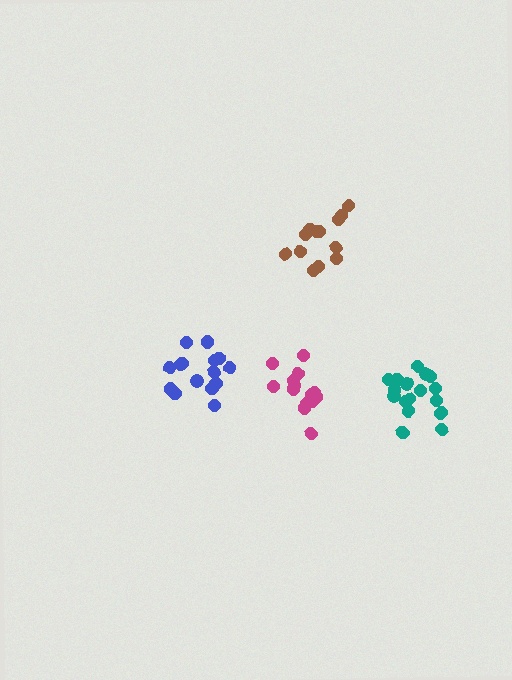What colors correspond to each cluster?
The clusters are colored: blue, magenta, brown, teal.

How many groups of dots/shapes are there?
There are 4 groups.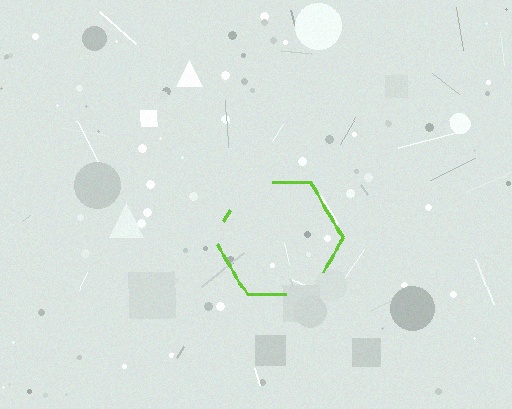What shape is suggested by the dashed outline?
The dashed outline suggests a hexagon.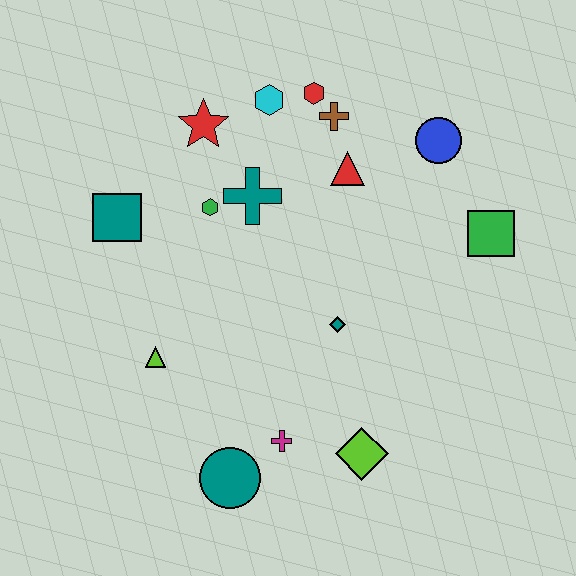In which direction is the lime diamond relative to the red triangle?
The lime diamond is below the red triangle.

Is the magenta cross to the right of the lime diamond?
No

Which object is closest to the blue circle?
The red triangle is closest to the blue circle.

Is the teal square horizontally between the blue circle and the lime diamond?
No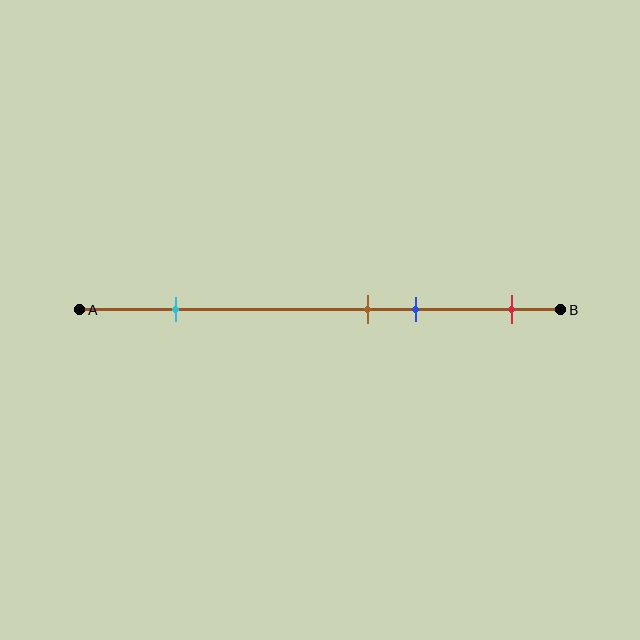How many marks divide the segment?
There are 4 marks dividing the segment.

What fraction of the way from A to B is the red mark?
The red mark is approximately 90% (0.9) of the way from A to B.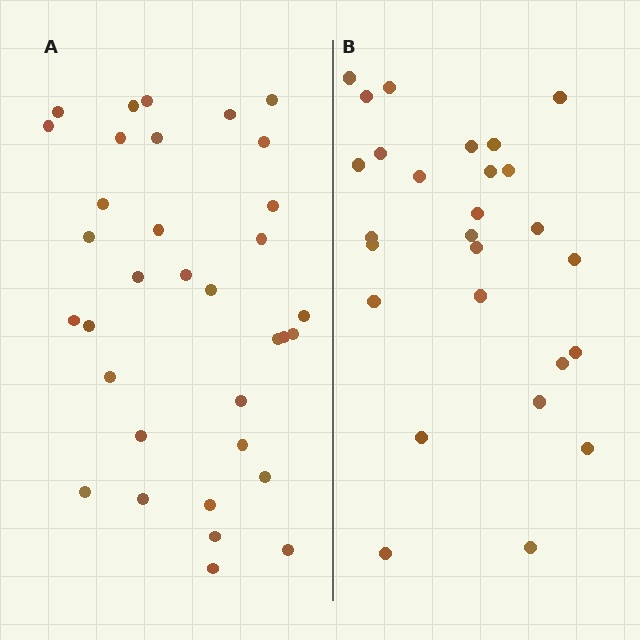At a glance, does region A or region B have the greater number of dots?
Region A (the left region) has more dots.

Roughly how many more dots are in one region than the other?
Region A has roughly 8 or so more dots than region B.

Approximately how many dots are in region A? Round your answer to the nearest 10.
About 30 dots. (The exact count is 34, which rounds to 30.)